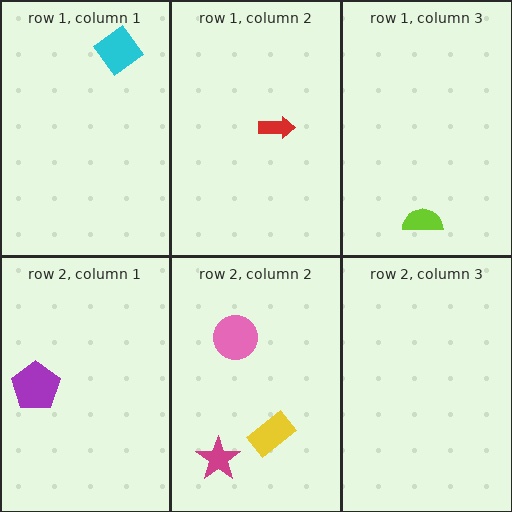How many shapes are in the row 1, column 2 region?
1.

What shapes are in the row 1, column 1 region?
The cyan diamond.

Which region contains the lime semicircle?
The row 1, column 3 region.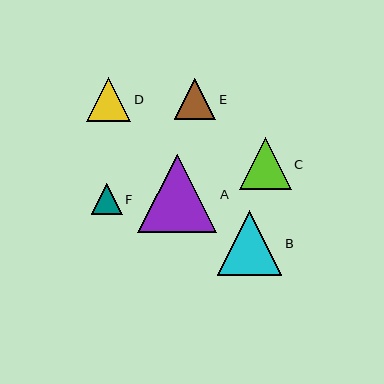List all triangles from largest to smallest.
From largest to smallest: A, B, C, D, E, F.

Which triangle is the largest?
Triangle A is the largest with a size of approximately 79 pixels.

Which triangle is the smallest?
Triangle F is the smallest with a size of approximately 31 pixels.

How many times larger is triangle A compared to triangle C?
Triangle A is approximately 1.5 times the size of triangle C.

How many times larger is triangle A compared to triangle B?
Triangle A is approximately 1.2 times the size of triangle B.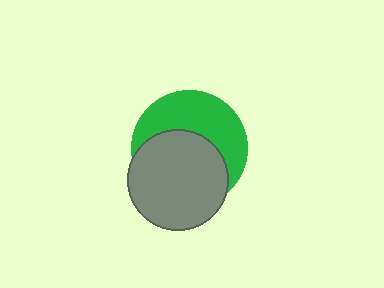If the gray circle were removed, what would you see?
You would see the complete green circle.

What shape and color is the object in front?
The object in front is a gray circle.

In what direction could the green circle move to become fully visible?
The green circle could move up. That would shift it out from behind the gray circle entirely.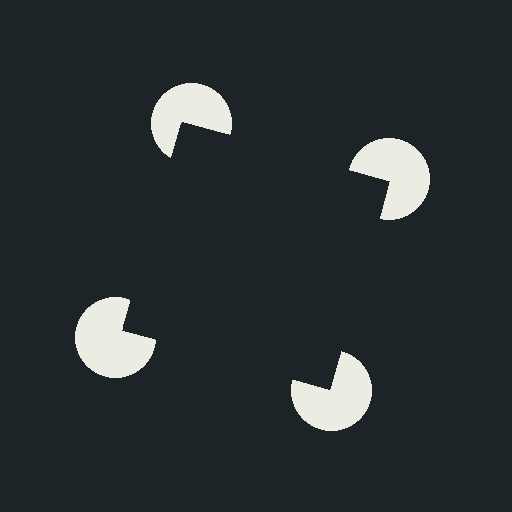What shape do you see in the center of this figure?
An illusory square — its edges are inferred from the aligned wedge cuts in the pac-man discs, not physically drawn.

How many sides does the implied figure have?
4 sides.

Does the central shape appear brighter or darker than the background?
It typically appears slightly darker than the background, even though no actual brightness change is drawn.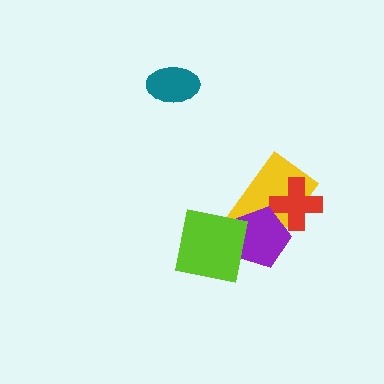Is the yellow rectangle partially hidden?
Yes, it is partially covered by another shape.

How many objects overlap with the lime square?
2 objects overlap with the lime square.